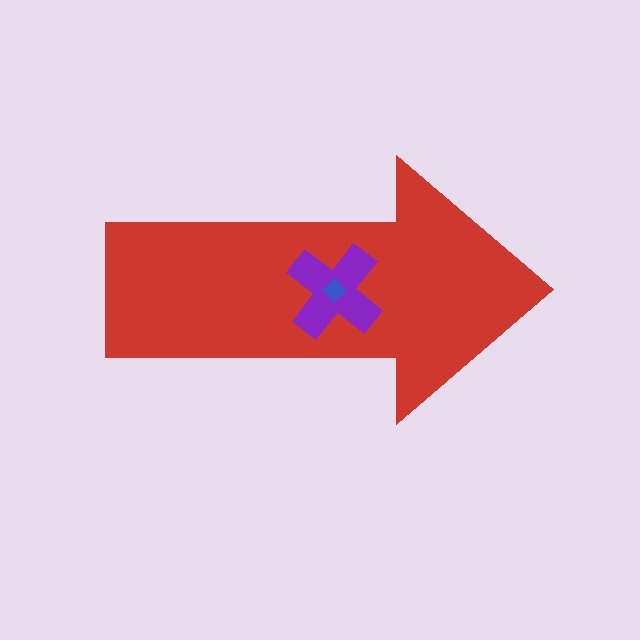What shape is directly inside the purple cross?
The blue diamond.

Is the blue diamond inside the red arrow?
Yes.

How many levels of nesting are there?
3.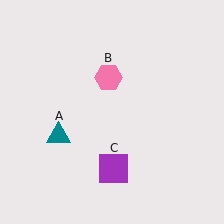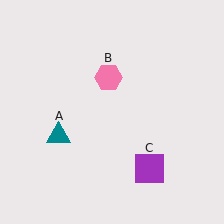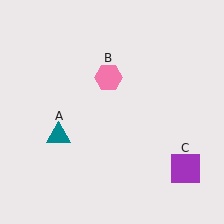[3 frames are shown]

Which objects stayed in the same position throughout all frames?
Teal triangle (object A) and pink hexagon (object B) remained stationary.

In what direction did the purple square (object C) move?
The purple square (object C) moved right.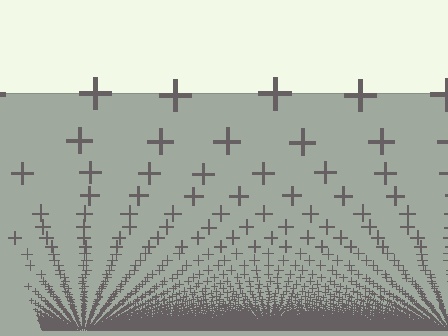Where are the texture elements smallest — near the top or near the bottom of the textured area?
Near the bottom.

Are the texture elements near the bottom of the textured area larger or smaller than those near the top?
Smaller. The gradient is inverted — elements near the bottom are smaller and denser.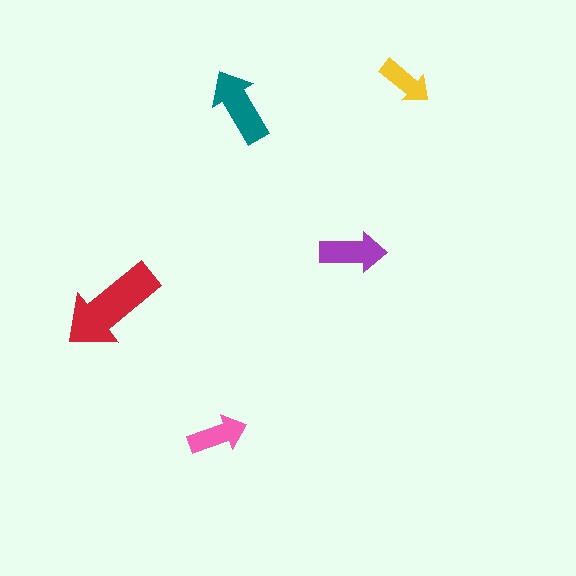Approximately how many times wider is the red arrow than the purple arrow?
About 1.5 times wider.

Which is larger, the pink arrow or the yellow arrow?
The pink one.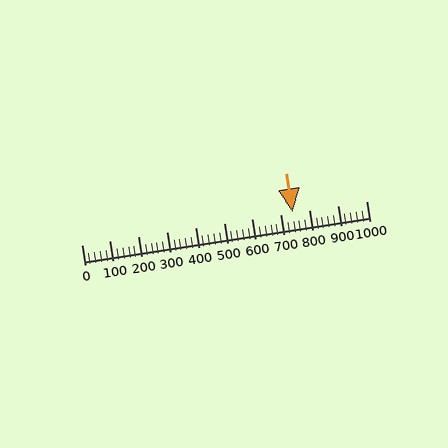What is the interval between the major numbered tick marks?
The major tick marks are spaced 100 units apart.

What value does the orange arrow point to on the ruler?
The orange arrow points to approximately 740.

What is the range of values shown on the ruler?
The ruler shows values from 0 to 1000.